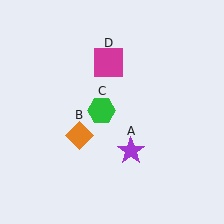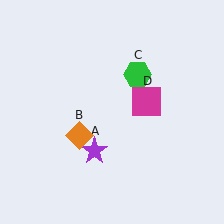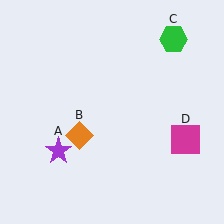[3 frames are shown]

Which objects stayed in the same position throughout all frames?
Orange diamond (object B) remained stationary.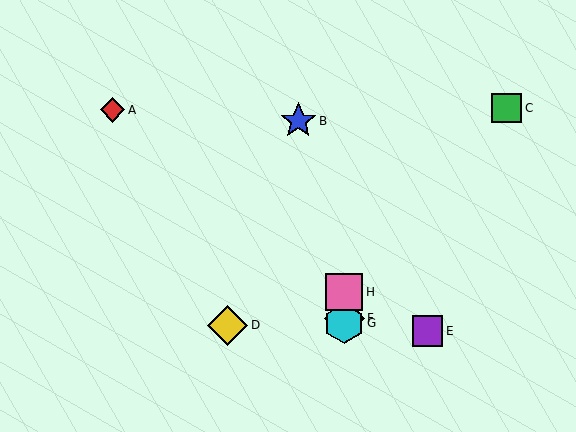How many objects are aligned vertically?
3 objects (F, G, H) are aligned vertically.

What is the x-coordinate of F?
Object F is at x≈344.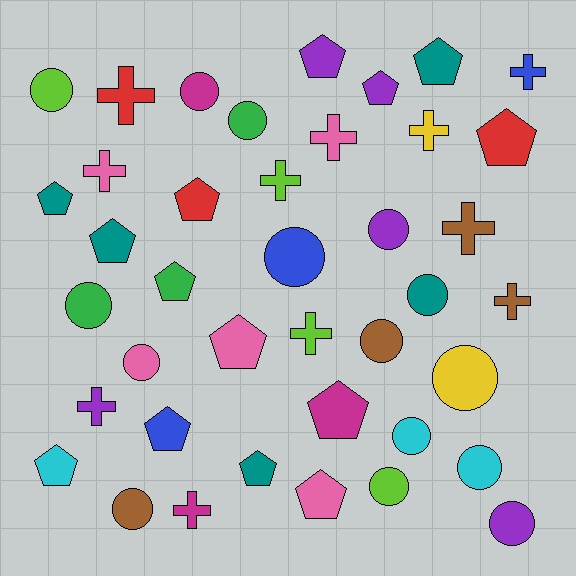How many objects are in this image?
There are 40 objects.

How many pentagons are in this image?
There are 14 pentagons.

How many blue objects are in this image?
There are 3 blue objects.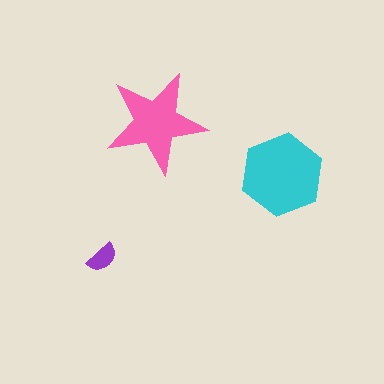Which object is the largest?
The cyan hexagon.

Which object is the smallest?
The purple semicircle.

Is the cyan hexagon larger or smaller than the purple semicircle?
Larger.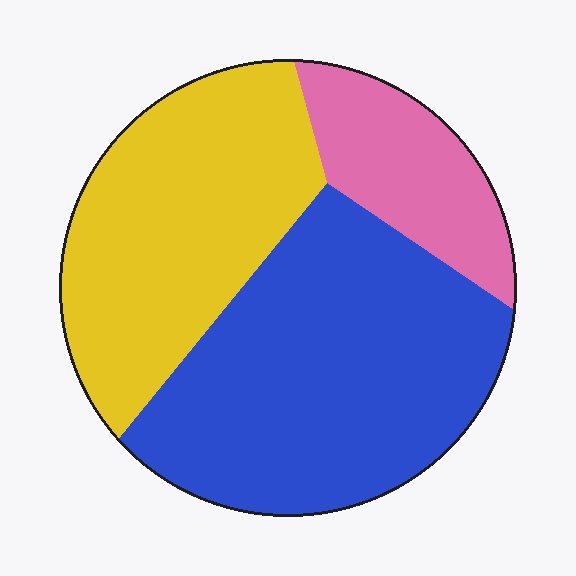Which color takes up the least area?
Pink, at roughly 15%.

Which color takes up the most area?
Blue, at roughly 50%.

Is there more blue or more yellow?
Blue.